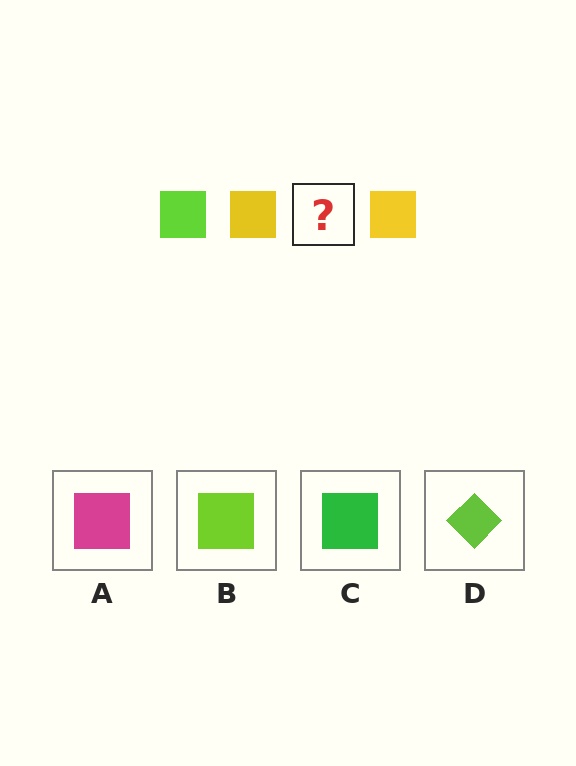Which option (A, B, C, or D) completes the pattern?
B.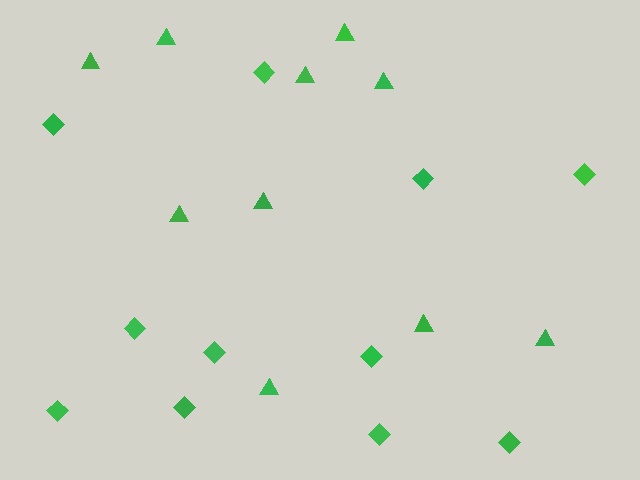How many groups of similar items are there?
There are 2 groups: one group of diamonds (11) and one group of triangles (10).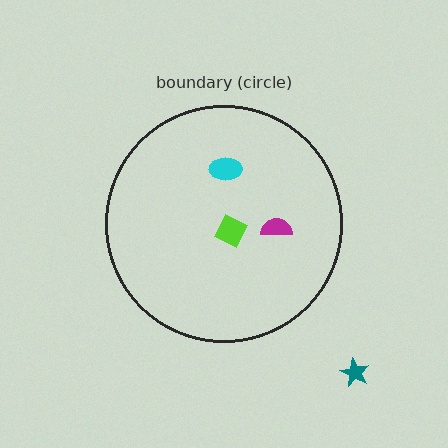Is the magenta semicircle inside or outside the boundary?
Inside.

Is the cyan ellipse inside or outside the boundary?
Inside.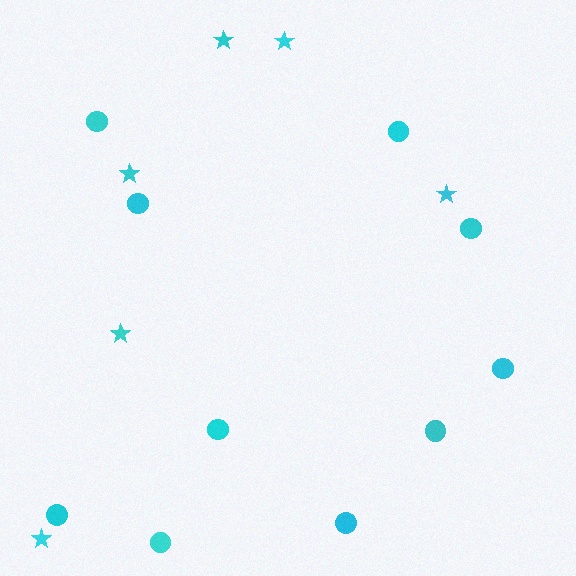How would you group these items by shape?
There are 2 groups: one group of stars (6) and one group of circles (10).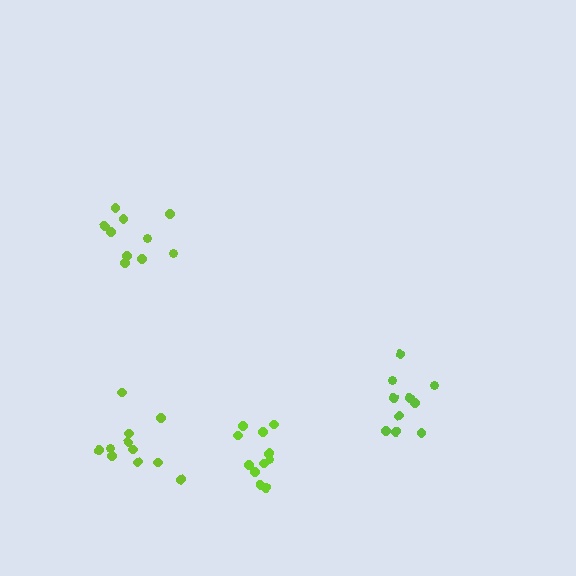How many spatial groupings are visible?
There are 4 spatial groupings.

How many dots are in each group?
Group 1: 10 dots, Group 2: 10 dots, Group 3: 11 dots, Group 4: 11 dots (42 total).